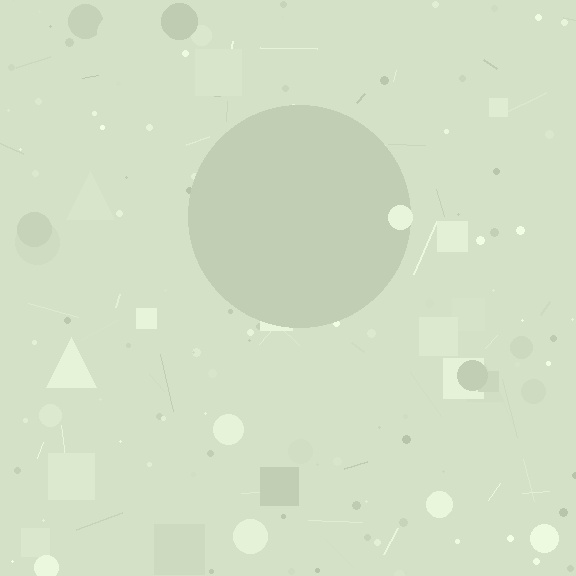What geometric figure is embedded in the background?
A circle is embedded in the background.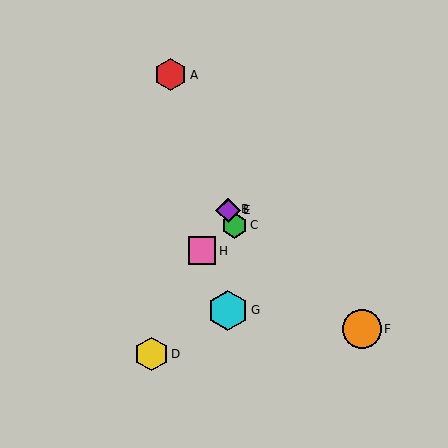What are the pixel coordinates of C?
Object C is at (235, 225).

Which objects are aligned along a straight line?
Objects A, B, C, E are aligned along a straight line.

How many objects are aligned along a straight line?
4 objects (A, B, C, E) are aligned along a straight line.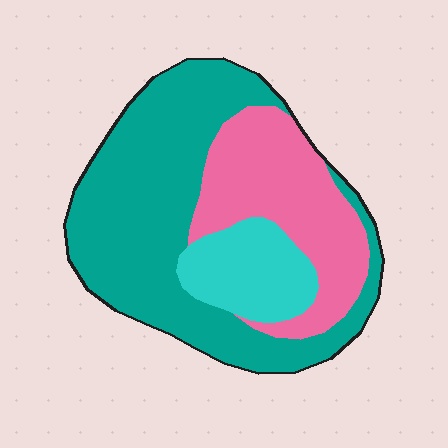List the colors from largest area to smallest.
From largest to smallest: teal, pink, cyan.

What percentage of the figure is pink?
Pink covers 29% of the figure.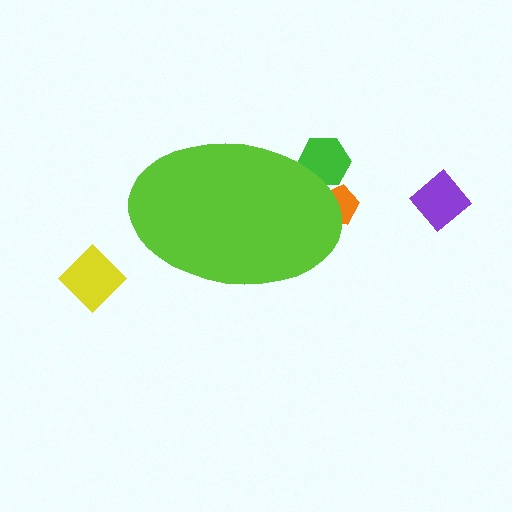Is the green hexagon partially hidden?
Yes, the green hexagon is partially hidden behind the lime ellipse.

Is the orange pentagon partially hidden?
Yes, the orange pentagon is partially hidden behind the lime ellipse.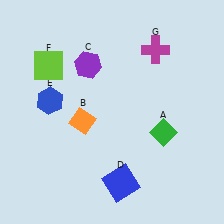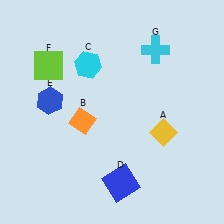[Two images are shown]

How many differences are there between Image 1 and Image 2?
There are 3 differences between the two images.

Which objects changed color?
A changed from green to yellow. C changed from purple to cyan. G changed from magenta to cyan.